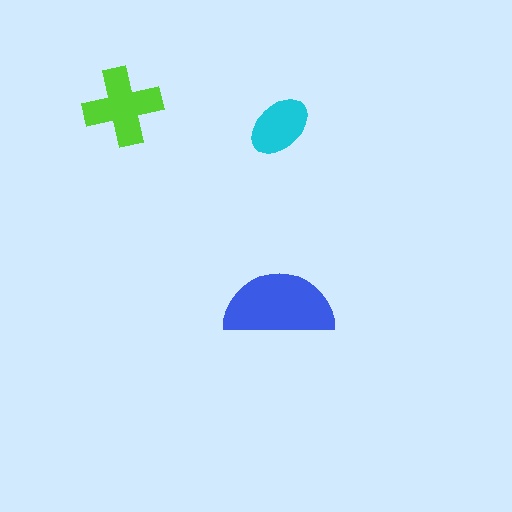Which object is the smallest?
The cyan ellipse.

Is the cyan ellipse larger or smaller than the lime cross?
Smaller.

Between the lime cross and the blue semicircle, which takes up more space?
The blue semicircle.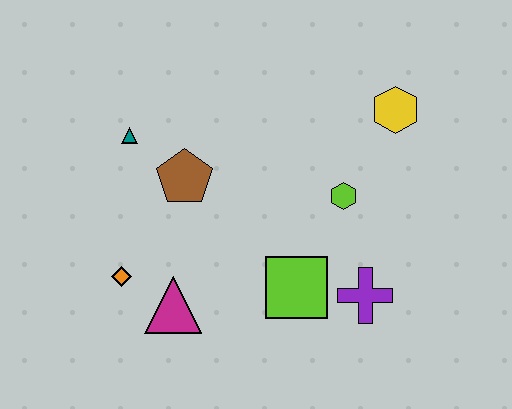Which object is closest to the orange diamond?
The magenta triangle is closest to the orange diamond.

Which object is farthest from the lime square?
The teal triangle is farthest from the lime square.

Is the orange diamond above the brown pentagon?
No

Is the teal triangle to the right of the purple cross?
No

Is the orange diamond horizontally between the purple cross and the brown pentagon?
No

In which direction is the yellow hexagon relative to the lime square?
The yellow hexagon is above the lime square.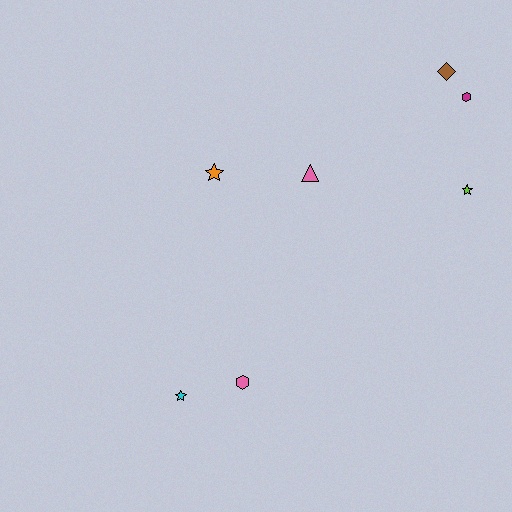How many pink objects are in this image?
There are 2 pink objects.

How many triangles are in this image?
There is 1 triangle.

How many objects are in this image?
There are 7 objects.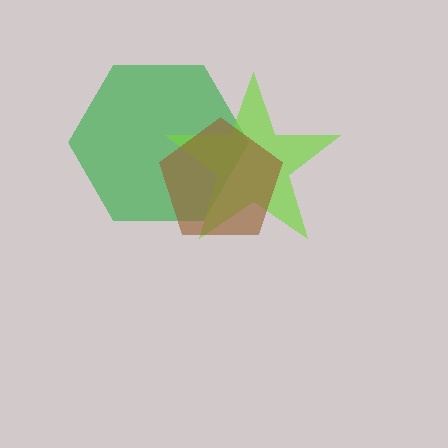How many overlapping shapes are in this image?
There are 3 overlapping shapes in the image.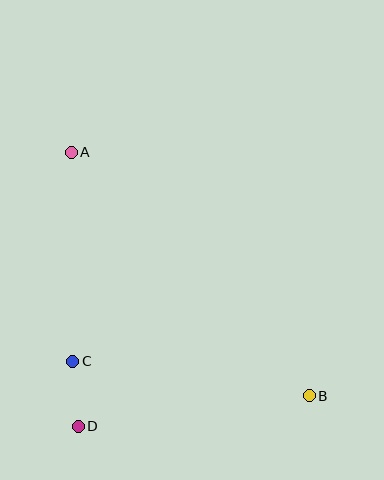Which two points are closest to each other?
Points C and D are closest to each other.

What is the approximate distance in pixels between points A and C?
The distance between A and C is approximately 209 pixels.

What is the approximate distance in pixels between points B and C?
The distance between B and C is approximately 239 pixels.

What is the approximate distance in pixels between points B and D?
The distance between B and D is approximately 233 pixels.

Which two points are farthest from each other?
Points A and B are farthest from each other.